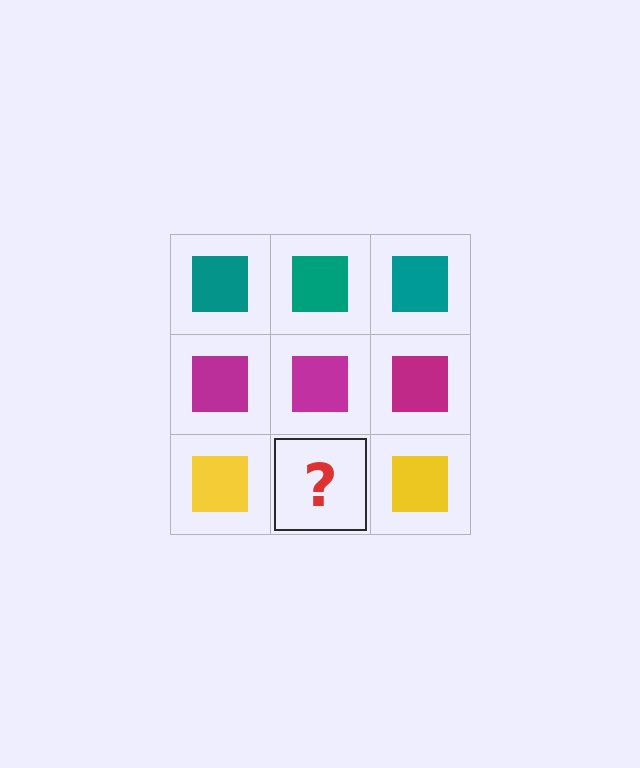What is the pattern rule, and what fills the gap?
The rule is that each row has a consistent color. The gap should be filled with a yellow square.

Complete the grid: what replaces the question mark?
The question mark should be replaced with a yellow square.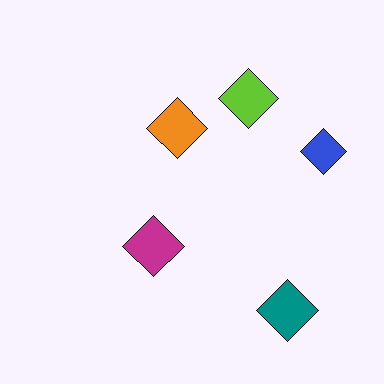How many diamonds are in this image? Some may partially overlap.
There are 5 diamonds.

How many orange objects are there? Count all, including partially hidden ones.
There is 1 orange object.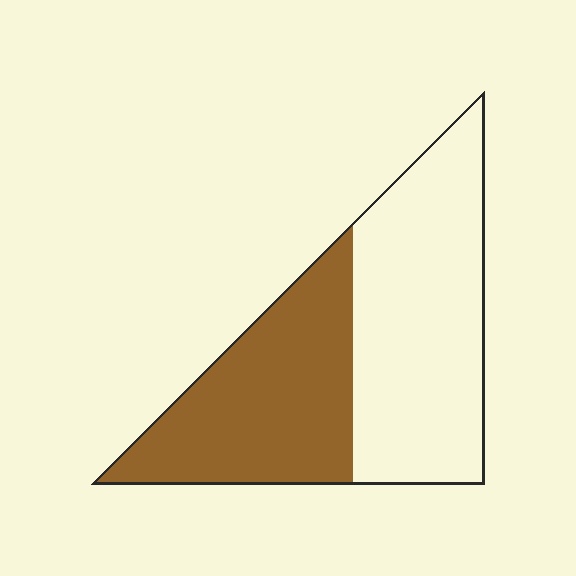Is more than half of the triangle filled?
No.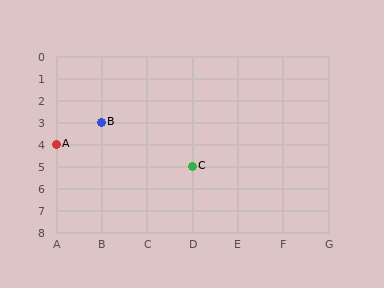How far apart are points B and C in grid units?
Points B and C are 2 columns and 2 rows apart (about 2.8 grid units diagonally).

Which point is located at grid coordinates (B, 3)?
Point B is at (B, 3).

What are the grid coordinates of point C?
Point C is at grid coordinates (D, 5).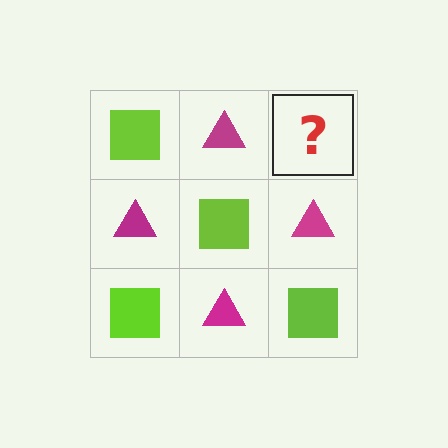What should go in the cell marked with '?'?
The missing cell should contain a lime square.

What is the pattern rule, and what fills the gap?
The rule is that it alternates lime square and magenta triangle in a checkerboard pattern. The gap should be filled with a lime square.